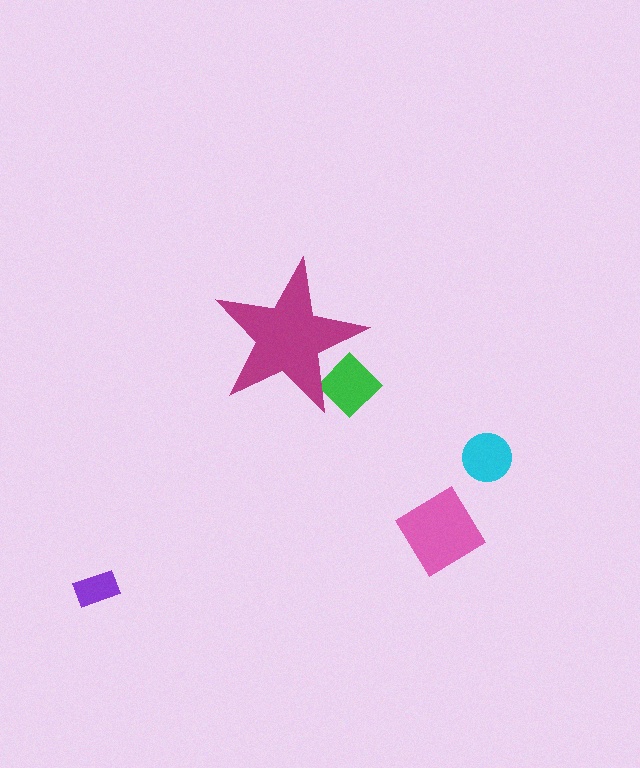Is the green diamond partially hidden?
Yes, the green diamond is partially hidden behind the magenta star.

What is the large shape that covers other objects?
A magenta star.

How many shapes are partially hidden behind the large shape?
1 shape is partially hidden.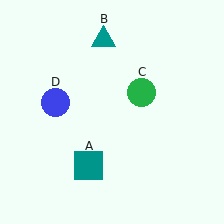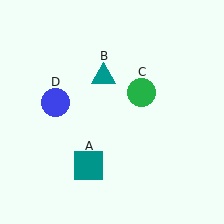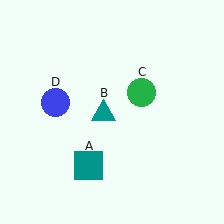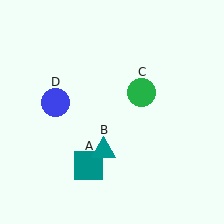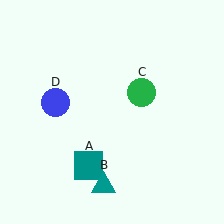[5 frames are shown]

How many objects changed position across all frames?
1 object changed position: teal triangle (object B).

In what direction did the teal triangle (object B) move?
The teal triangle (object B) moved down.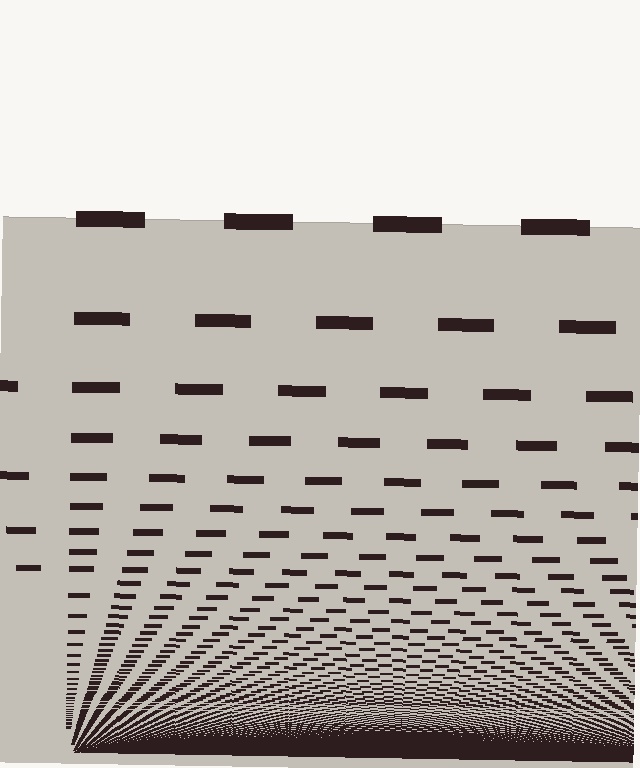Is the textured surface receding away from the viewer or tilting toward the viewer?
The surface appears to tilt toward the viewer. Texture elements get larger and sparser toward the top.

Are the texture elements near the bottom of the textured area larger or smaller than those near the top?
Smaller. The gradient is inverted — elements near the bottom are smaller and denser.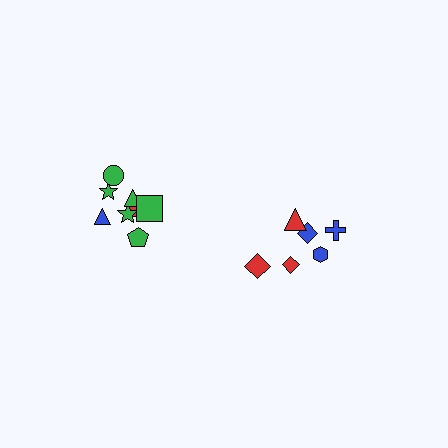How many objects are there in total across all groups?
There are 14 objects.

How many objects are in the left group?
There are 8 objects.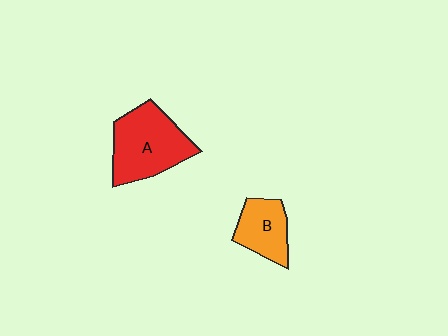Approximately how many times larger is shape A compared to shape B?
Approximately 1.7 times.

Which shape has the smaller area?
Shape B (orange).